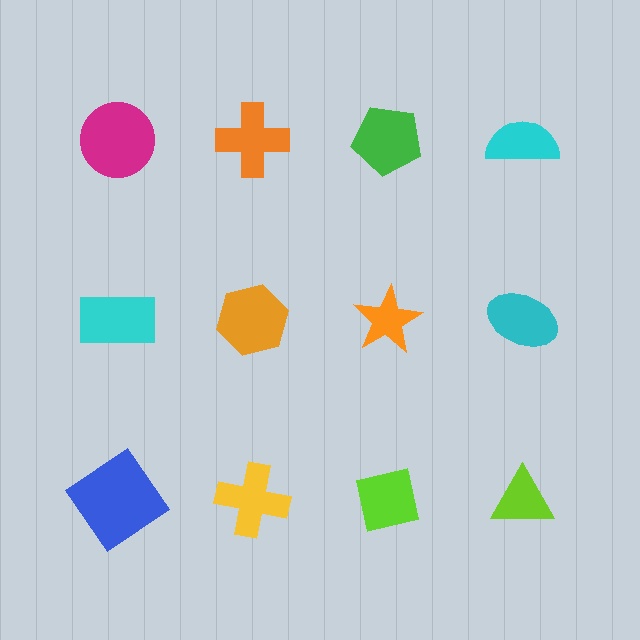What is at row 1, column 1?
A magenta circle.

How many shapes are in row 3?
4 shapes.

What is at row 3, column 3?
A lime square.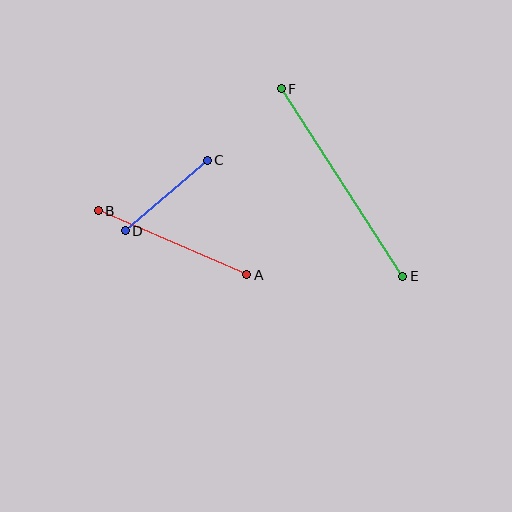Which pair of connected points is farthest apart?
Points E and F are farthest apart.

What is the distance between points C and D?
The distance is approximately 108 pixels.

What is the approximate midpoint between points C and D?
The midpoint is at approximately (166, 196) pixels.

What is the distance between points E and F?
The distance is approximately 223 pixels.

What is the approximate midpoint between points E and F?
The midpoint is at approximately (342, 182) pixels.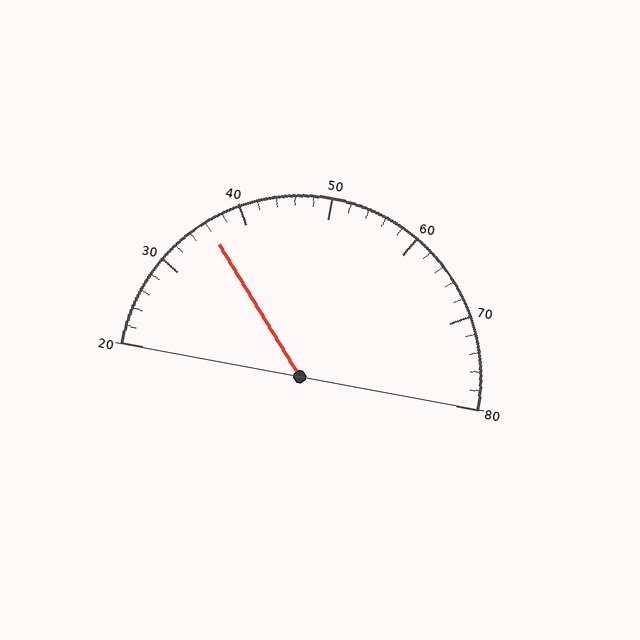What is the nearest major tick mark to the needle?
The nearest major tick mark is 40.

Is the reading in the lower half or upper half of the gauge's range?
The reading is in the lower half of the range (20 to 80).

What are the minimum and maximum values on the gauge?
The gauge ranges from 20 to 80.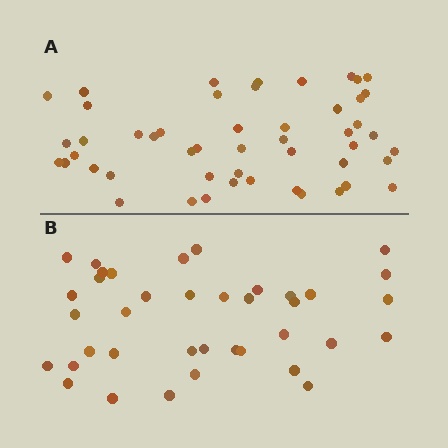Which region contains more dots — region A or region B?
Region A (the top region) has more dots.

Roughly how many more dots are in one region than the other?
Region A has roughly 12 or so more dots than region B.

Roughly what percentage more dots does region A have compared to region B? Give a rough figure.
About 30% more.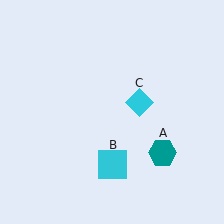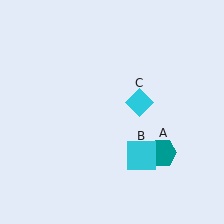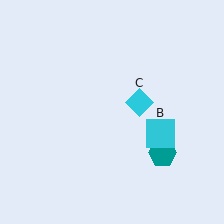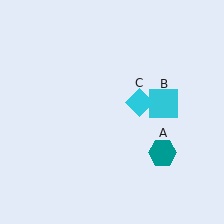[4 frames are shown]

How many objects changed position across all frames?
1 object changed position: cyan square (object B).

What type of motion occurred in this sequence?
The cyan square (object B) rotated counterclockwise around the center of the scene.